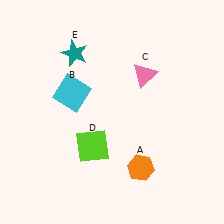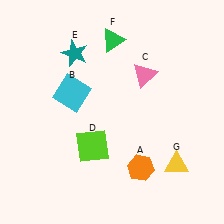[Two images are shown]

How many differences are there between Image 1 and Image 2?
There are 2 differences between the two images.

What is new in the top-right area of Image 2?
A green triangle (F) was added in the top-right area of Image 2.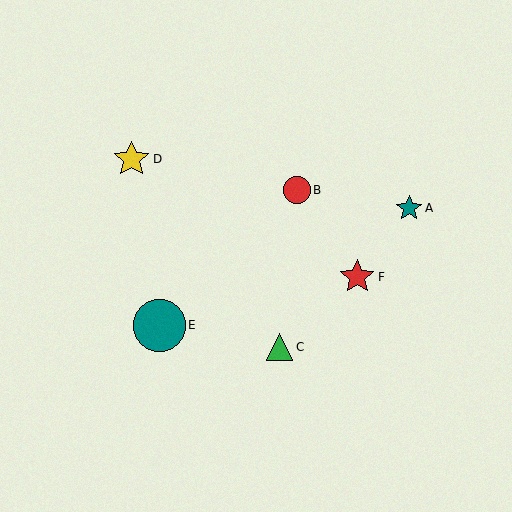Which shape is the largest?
The teal circle (labeled E) is the largest.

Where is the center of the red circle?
The center of the red circle is at (297, 190).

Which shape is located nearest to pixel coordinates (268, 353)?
The green triangle (labeled C) at (280, 347) is nearest to that location.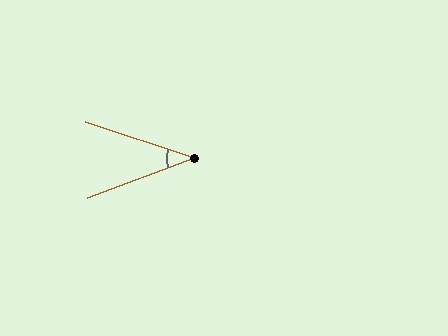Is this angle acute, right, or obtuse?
It is acute.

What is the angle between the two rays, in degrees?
Approximately 39 degrees.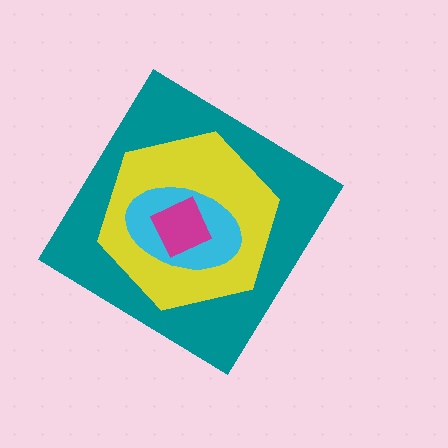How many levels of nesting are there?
4.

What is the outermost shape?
The teal diamond.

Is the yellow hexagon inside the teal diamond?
Yes.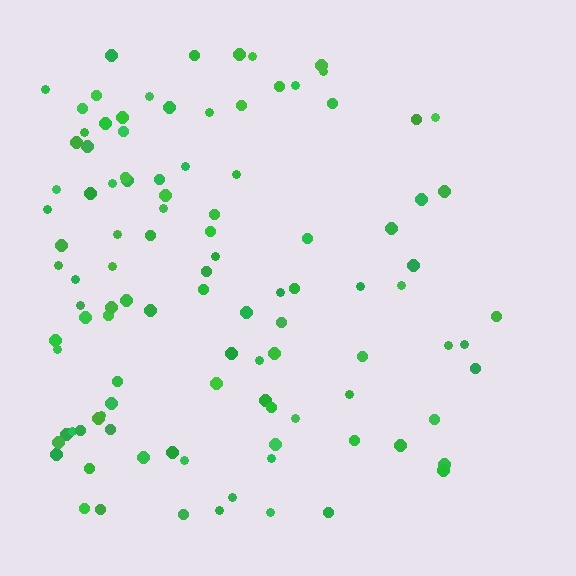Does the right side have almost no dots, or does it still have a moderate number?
Still a moderate number, just noticeably fewer than the left.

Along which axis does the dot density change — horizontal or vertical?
Horizontal.